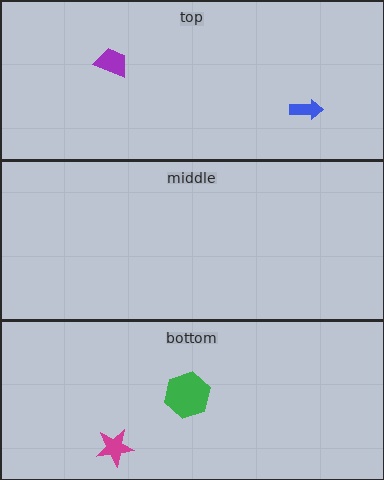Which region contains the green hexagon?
The bottom region.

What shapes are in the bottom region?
The magenta star, the green hexagon.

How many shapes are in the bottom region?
2.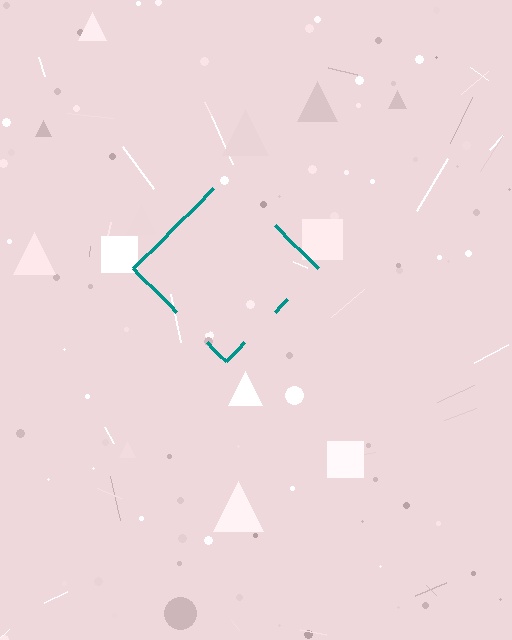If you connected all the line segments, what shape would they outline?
They would outline a diamond.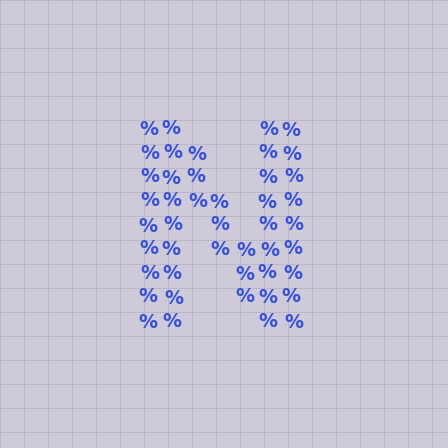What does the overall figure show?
The overall figure shows the letter N.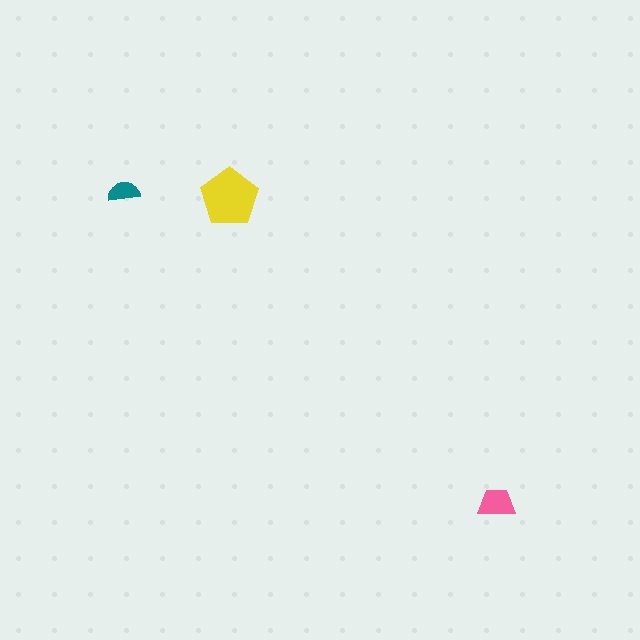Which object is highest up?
The teal semicircle is topmost.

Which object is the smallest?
The teal semicircle.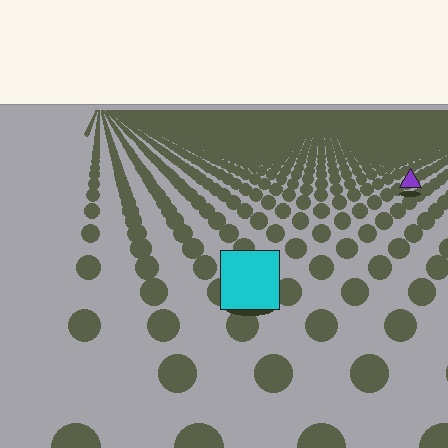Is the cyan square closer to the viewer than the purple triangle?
Yes. The cyan square is closer — you can tell from the texture gradient: the ground texture is coarser near it.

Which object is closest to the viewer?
The cyan square is closest. The texture marks near it are larger and more spread out.